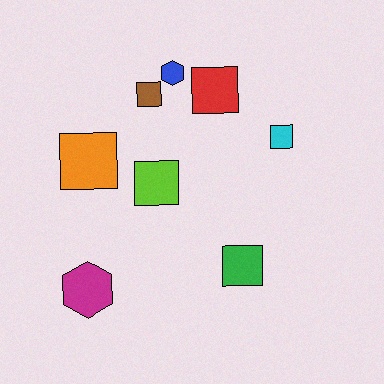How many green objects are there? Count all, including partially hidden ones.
There is 1 green object.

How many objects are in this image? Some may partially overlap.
There are 8 objects.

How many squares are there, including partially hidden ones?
There are 6 squares.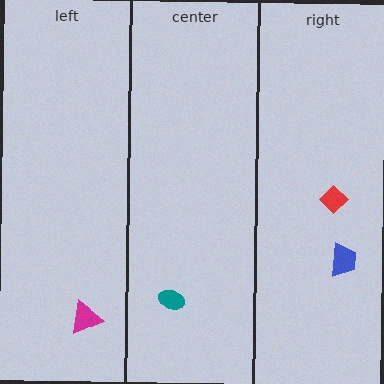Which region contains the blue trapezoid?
The right region.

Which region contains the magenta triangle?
The left region.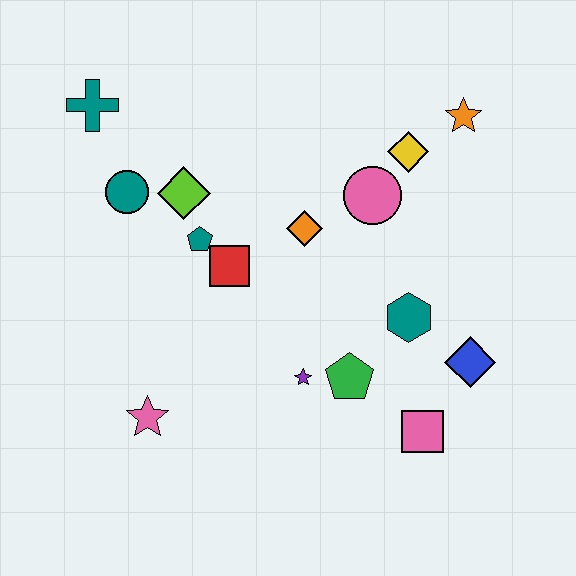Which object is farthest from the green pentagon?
The teal cross is farthest from the green pentagon.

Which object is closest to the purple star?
The green pentagon is closest to the purple star.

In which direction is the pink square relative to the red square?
The pink square is to the right of the red square.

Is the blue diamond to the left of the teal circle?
No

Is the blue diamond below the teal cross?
Yes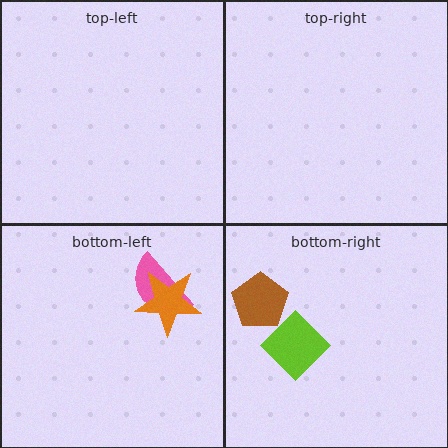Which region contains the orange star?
The bottom-left region.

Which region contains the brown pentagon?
The bottom-right region.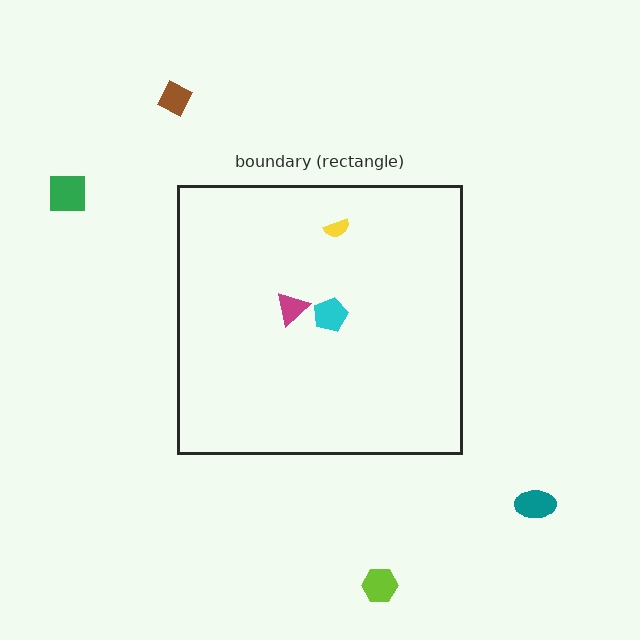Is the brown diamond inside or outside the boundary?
Outside.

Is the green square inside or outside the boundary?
Outside.